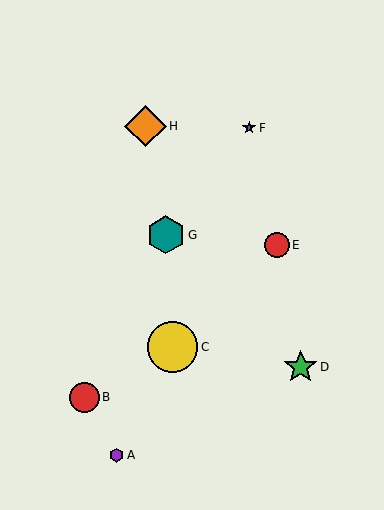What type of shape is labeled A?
Shape A is a purple hexagon.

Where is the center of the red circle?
The center of the red circle is at (277, 245).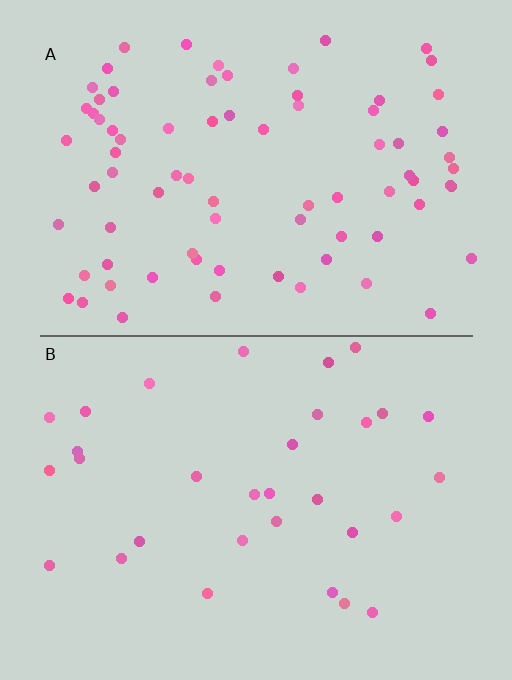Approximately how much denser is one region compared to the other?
Approximately 2.4× — region A over region B.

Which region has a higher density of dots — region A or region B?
A (the top).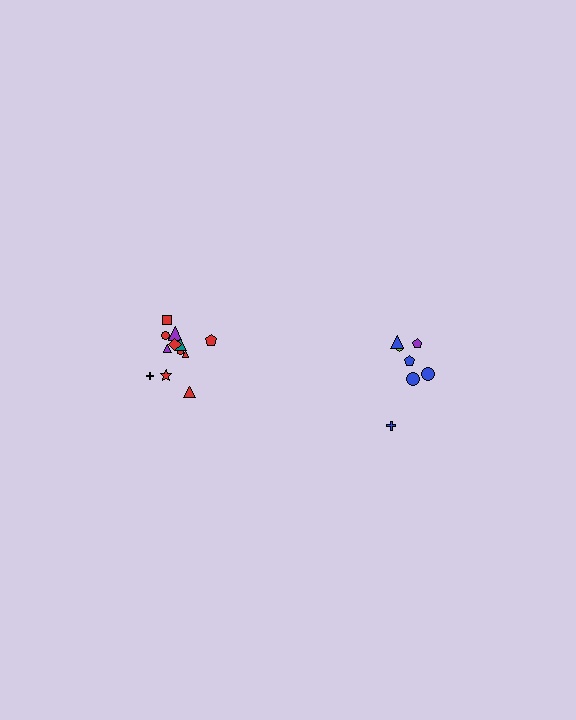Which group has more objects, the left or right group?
The left group.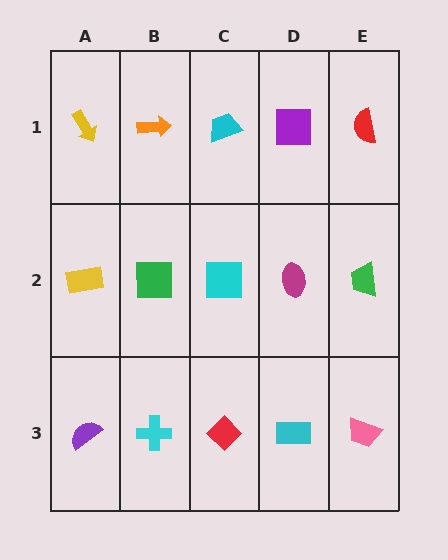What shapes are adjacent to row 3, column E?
A green trapezoid (row 2, column E), a cyan rectangle (row 3, column D).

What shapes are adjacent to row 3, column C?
A cyan square (row 2, column C), a cyan cross (row 3, column B), a cyan rectangle (row 3, column D).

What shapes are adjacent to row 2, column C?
A cyan trapezoid (row 1, column C), a red diamond (row 3, column C), a green square (row 2, column B), a magenta ellipse (row 2, column D).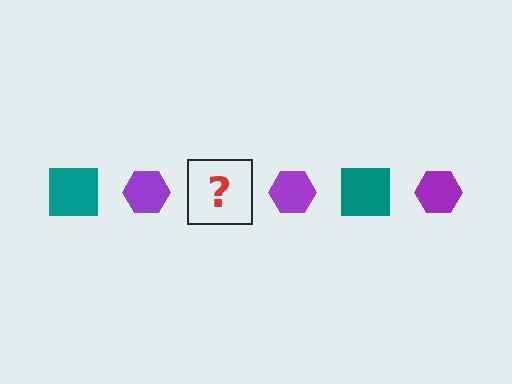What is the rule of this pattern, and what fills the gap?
The rule is that the pattern alternates between teal square and purple hexagon. The gap should be filled with a teal square.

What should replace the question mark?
The question mark should be replaced with a teal square.